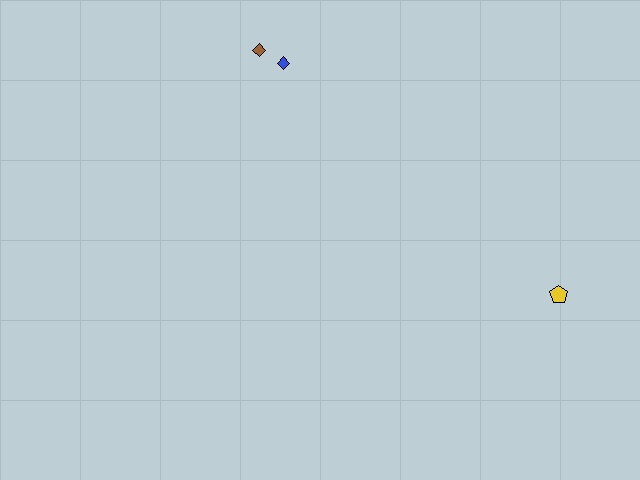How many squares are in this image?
There are no squares.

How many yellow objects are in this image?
There is 1 yellow object.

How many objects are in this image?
There are 3 objects.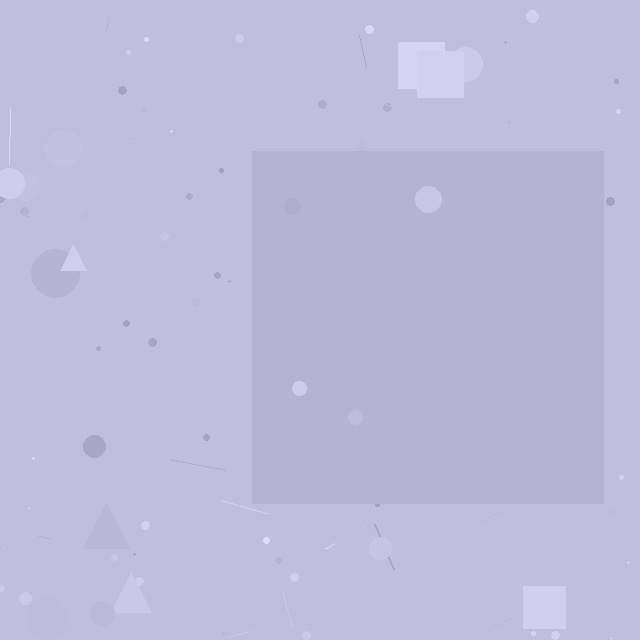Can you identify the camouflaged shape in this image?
The camouflaged shape is a square.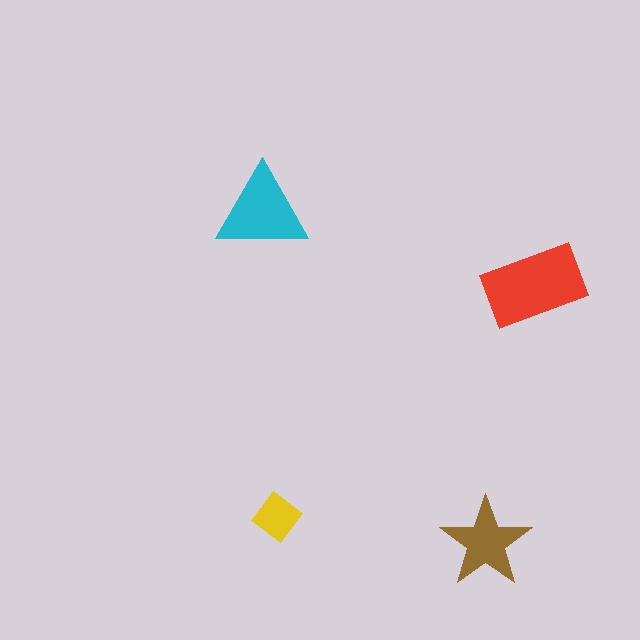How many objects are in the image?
There are 4 objects in the image.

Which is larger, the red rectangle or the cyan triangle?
The red rectangle.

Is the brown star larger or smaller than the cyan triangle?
Smaller.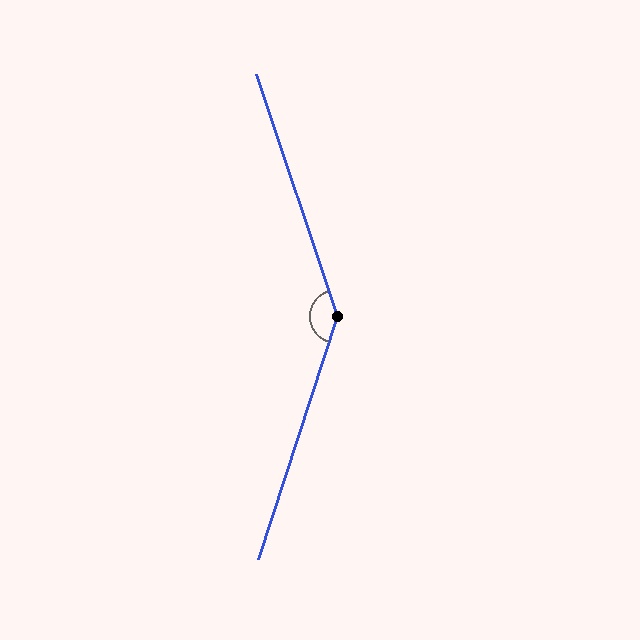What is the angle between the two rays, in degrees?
Approximately 144 degrees.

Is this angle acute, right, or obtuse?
It is obtuse.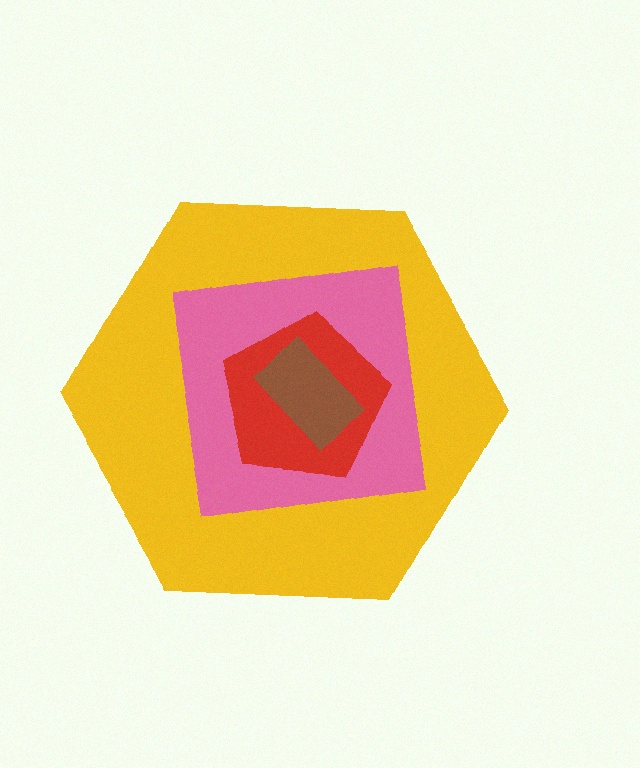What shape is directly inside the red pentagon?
The brown rectangle.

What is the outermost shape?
The yellow hexagon.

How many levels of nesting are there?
4.